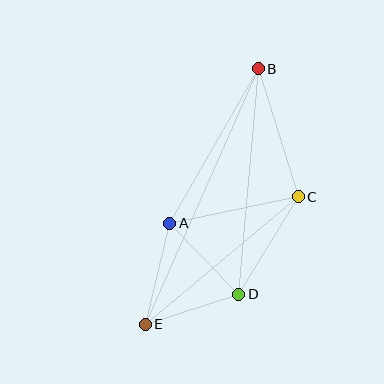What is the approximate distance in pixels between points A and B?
The distance between A and B is approximately 178 pixels.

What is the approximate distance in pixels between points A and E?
The distance between A and E is approximately 104 pixels.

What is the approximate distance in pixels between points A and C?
The distance between A and C is approximately 131 pixels.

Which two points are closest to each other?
Points D and E are closest to each other.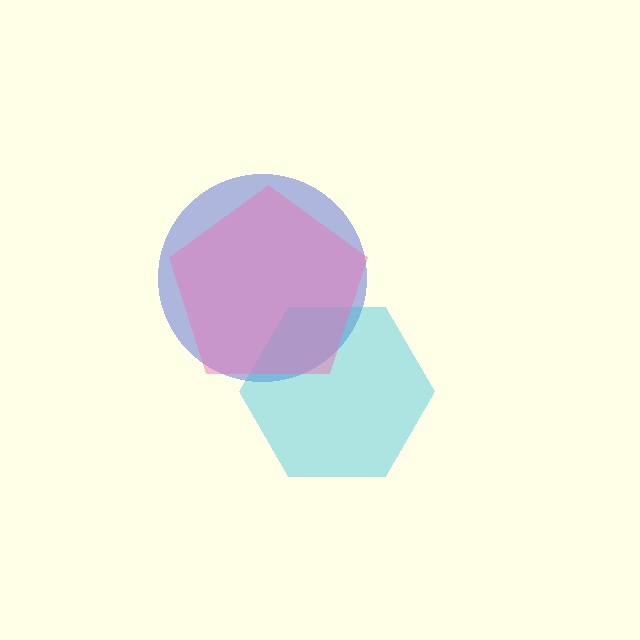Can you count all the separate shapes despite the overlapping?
Yes, there are 3 separate shapes.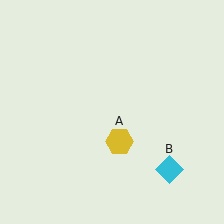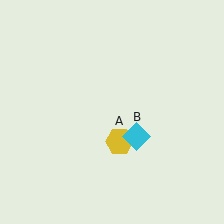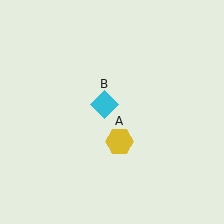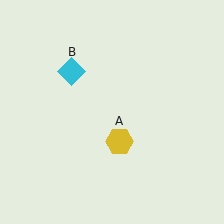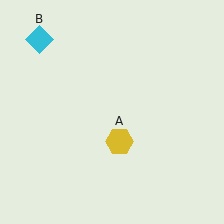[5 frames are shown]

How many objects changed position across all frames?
1 object changed position: cyan diamond (object B).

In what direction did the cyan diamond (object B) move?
The cyan diamond (object B) moved up and to the left.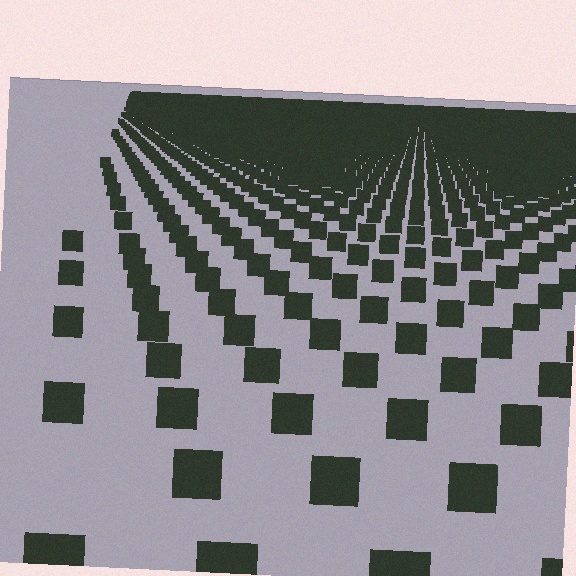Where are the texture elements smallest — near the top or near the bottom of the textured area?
Near the top.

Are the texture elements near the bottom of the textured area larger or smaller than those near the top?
Larger. Near the bottom, elements are closer to the viewer and appear at a bigger on-screen size.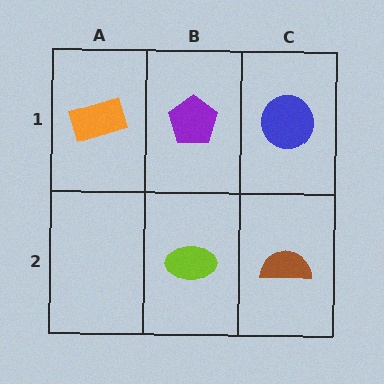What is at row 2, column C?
A brown semicircle.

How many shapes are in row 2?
2 shapes.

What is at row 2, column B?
A lime ellipse.